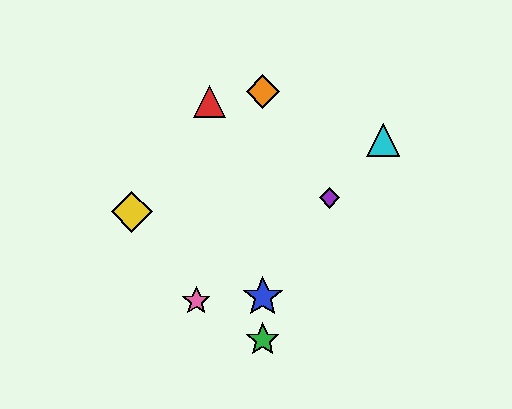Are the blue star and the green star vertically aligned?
Yes, both are at x≈263.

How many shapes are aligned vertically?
3 shapes (the blue star, the green star, the orange diamond) are aligned vertically.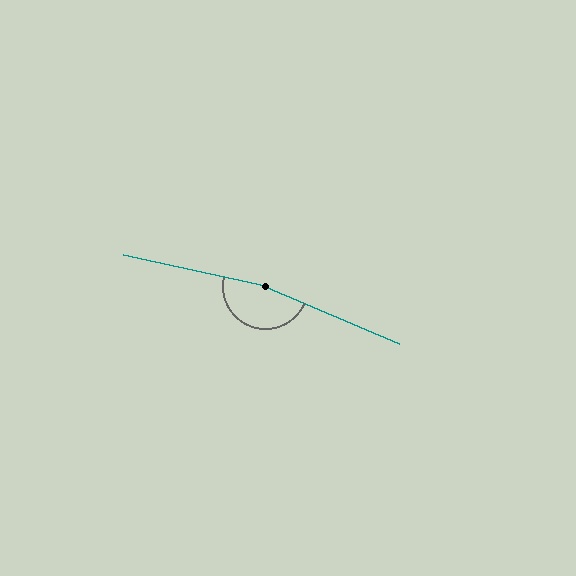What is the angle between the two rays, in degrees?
Approximately 169 degrees.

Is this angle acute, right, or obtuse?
It is obtuse.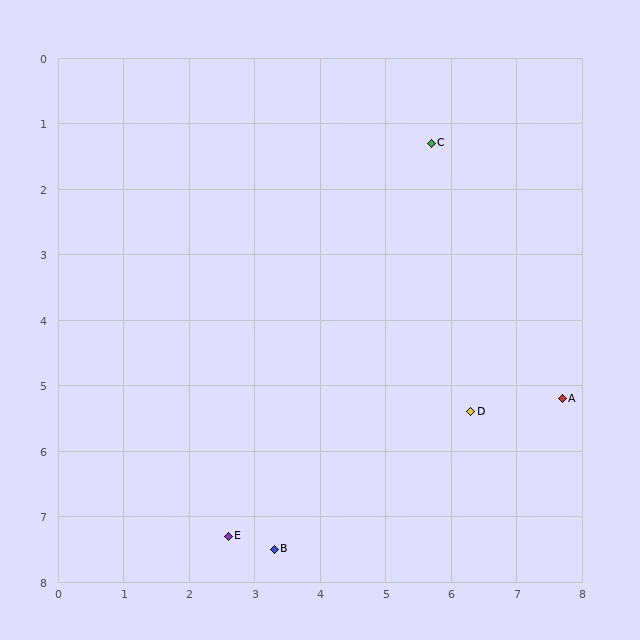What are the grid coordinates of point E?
Point E is at approximately (2.6, 7.3).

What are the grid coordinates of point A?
Point A is at approximately (7.7, 5.2).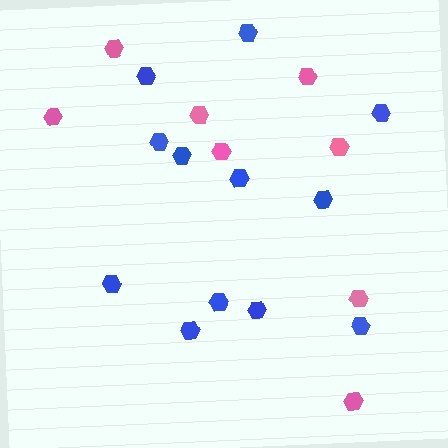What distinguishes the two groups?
There are 2 groups: one group of pink hexagons (8) and one group of blue hexagons (12).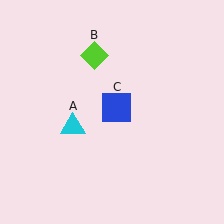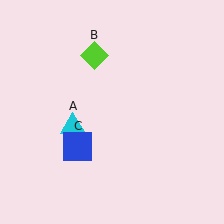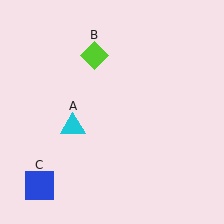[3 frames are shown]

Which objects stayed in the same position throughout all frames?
Cyan triangle (object A) and lime diamond (object B) remained stationary.